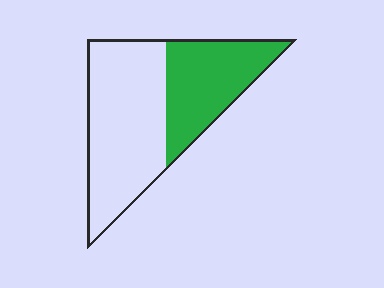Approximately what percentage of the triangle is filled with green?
Approximately 40%.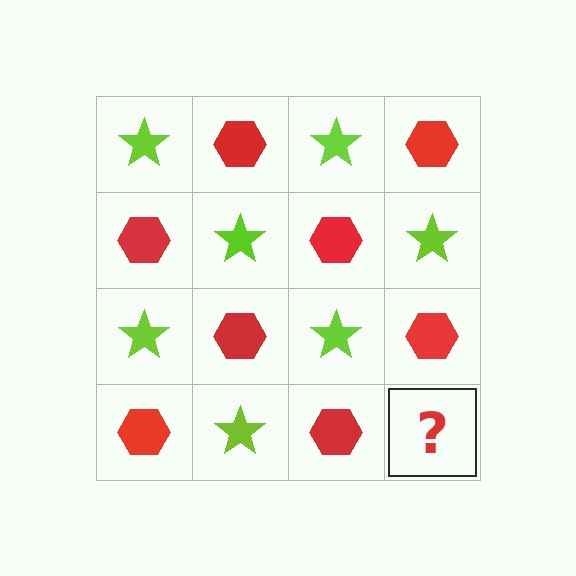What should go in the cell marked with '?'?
The missing cell should contain a lime star.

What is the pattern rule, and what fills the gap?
The rule is that it alternates lime star and red hexagon in a checkerboard pattern. The gap should be filled with a lime star.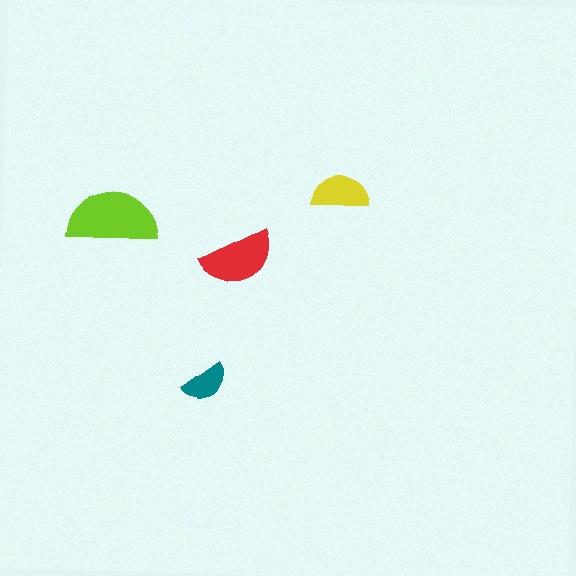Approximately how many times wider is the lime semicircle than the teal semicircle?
About 2 times wider.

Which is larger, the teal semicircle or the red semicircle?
The red one.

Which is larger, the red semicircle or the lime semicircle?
The lime one.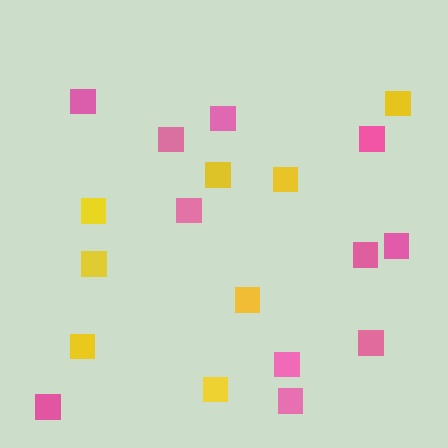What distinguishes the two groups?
There are 2 groups: one group of yellow squares (8) and one group of pink squares (11).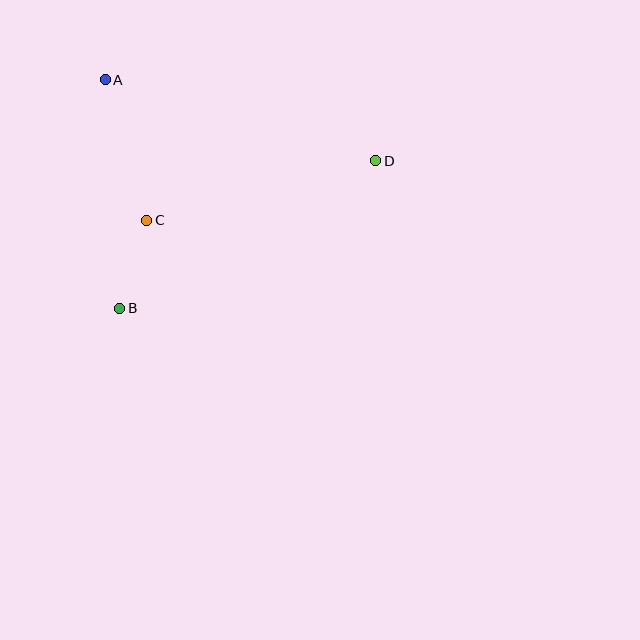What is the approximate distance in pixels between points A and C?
The distance between A and C is approximately 147 pixels.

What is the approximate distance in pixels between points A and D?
The distance between A and D is approximately 283 pixels.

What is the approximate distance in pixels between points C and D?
The distance between C and D is approximately 237 pixels.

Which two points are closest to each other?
Points B and C are closest to each other.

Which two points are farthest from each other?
Points B and D are farthest from each other.